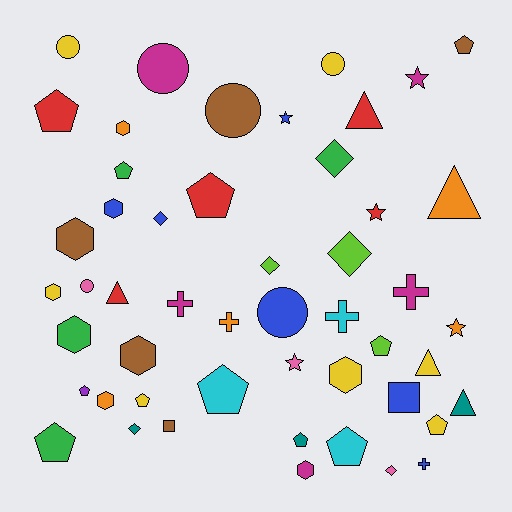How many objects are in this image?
There are 50 objects.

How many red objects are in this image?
There are 5 red objects.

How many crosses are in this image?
There are 5 crosses.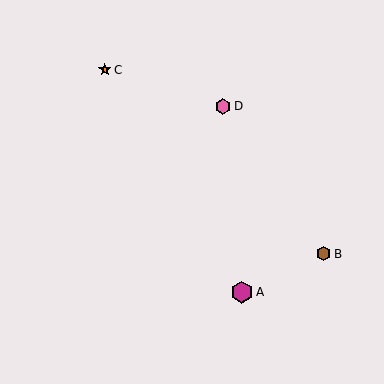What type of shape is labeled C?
Shape C is an orange star.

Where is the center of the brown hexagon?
The center of the brown hexagon is at (324, 254).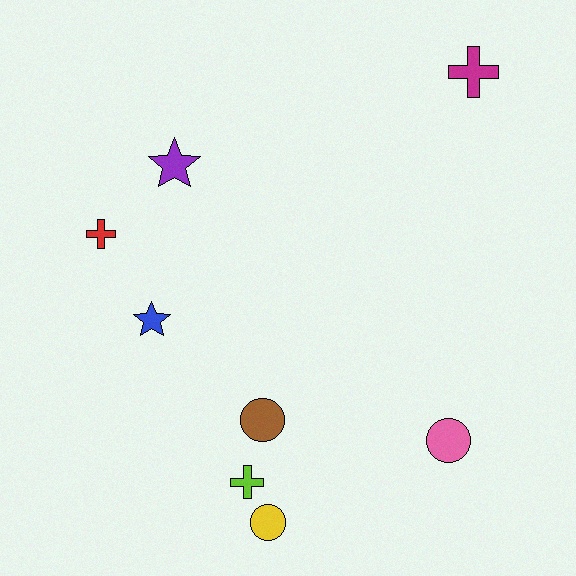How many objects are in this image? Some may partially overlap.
There are 8 objects.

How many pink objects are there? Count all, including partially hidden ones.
There is 1 pink object.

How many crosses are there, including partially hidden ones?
There are 3 crosses.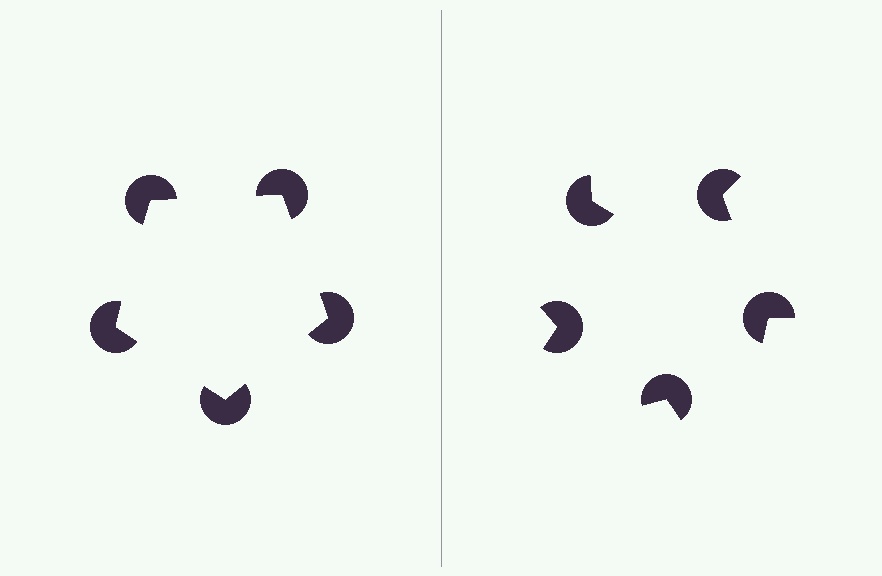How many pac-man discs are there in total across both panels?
10 — 5 on each side.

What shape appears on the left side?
An illusory pentagon.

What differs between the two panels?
The pac-man discs are positioned identically on both sides; only the wedge orientations differ. On the left they align to a pentagon; on the right they are misaligned.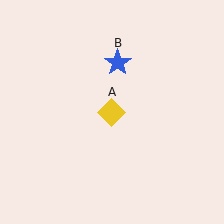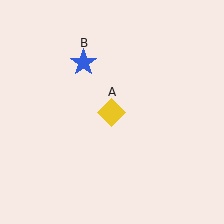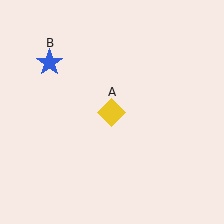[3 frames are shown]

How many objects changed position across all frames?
1 object changed position: blue star (object B).